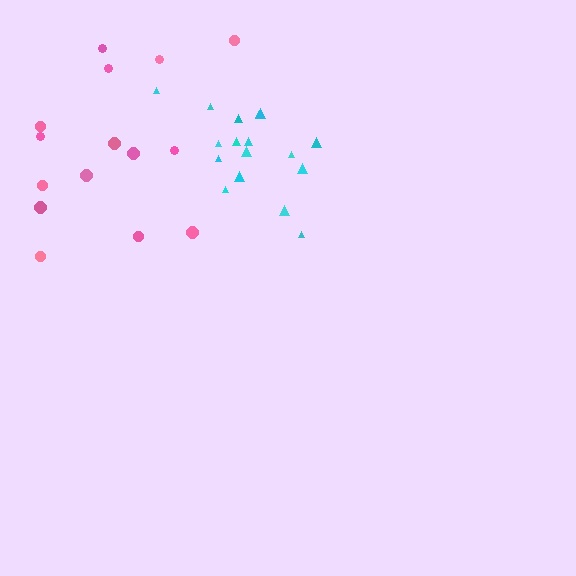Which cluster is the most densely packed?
Cyan.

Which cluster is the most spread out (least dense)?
Pink.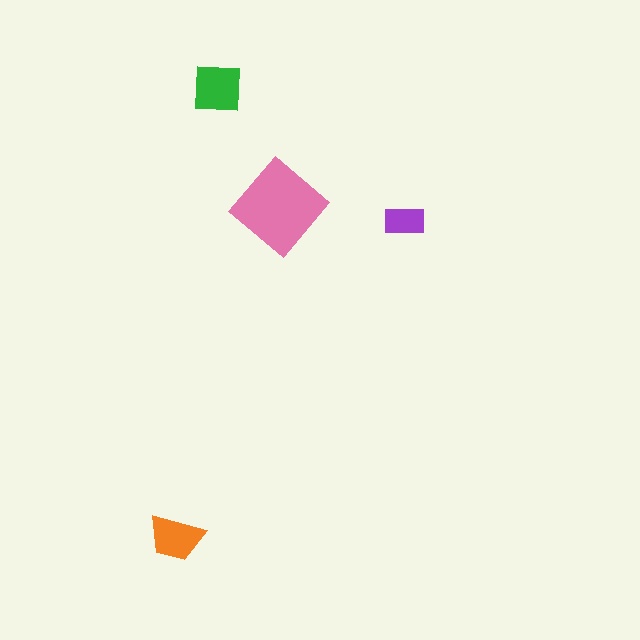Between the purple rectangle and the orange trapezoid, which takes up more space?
The orange trapezoid.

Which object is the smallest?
The purple rectangle.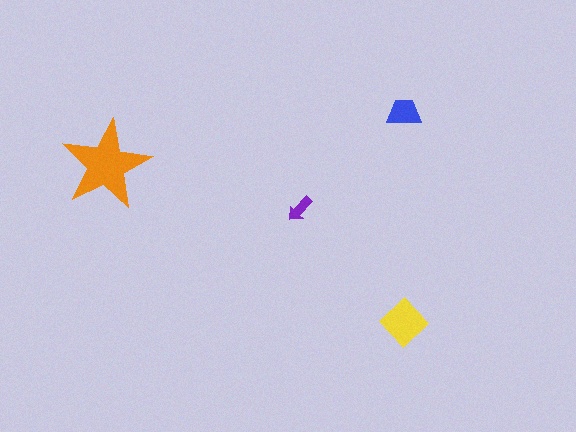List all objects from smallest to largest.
The purple arrow, the blue trapezoid, the yellow diamond, the orange star.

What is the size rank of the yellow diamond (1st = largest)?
2nd.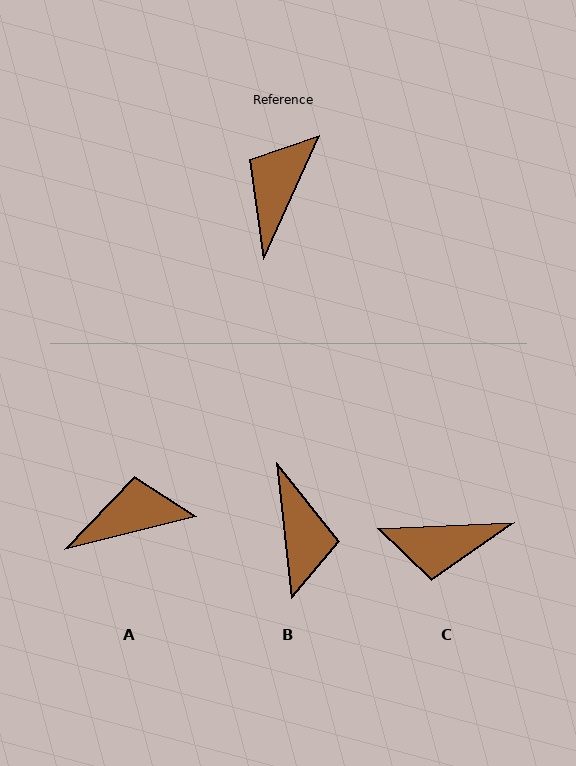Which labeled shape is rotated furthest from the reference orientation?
B, about 149 degrees away.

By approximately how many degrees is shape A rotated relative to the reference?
Approximately 52 degrees clockwise.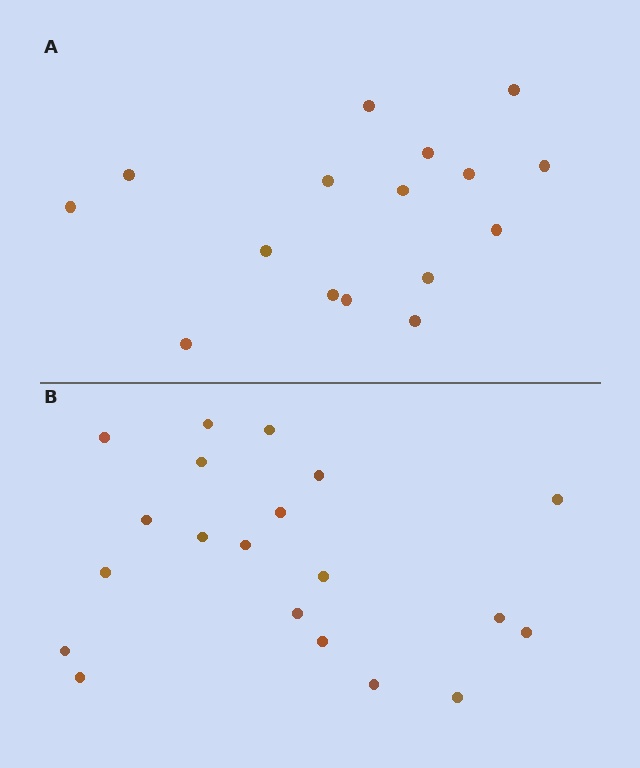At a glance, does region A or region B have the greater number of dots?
Region B (the bottom region) has more dots.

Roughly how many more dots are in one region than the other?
Region B has about 4 more dots than region A.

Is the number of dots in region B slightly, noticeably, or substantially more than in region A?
Region B has noticeably more, but not dramatically so. The ratio is roughly 1.2 to 1.